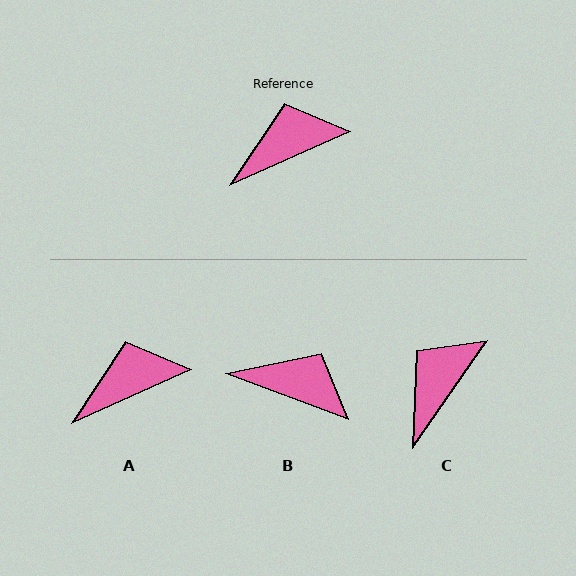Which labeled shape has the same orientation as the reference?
A.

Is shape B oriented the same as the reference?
No, it is off by about 44 degrees.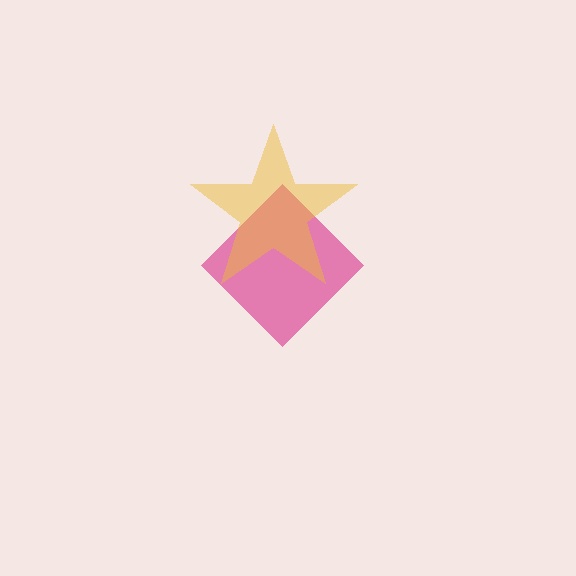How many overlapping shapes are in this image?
There are 2 overlapping shapes in the image.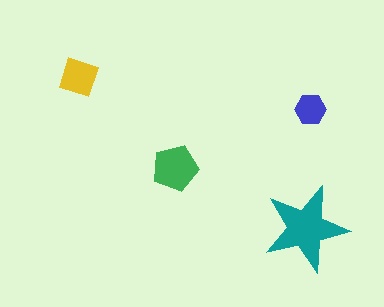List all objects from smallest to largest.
The blue hexagon, the yellow square, the green pentagon, the teal star.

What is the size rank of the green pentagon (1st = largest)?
2nd.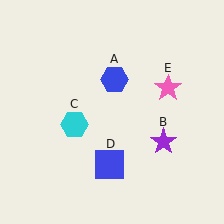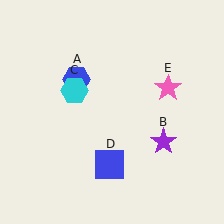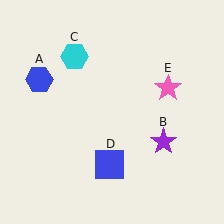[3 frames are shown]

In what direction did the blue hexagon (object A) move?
The blue hexagon (object A) moved left.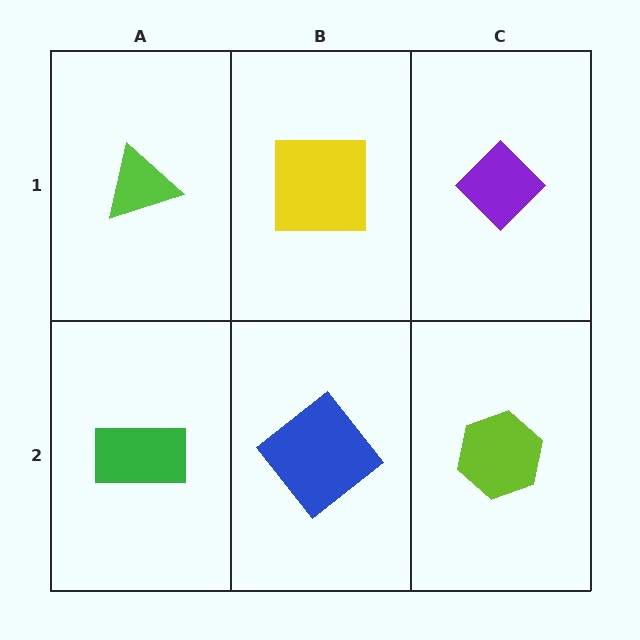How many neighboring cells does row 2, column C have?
2.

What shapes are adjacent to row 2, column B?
A yellow square (row 1, column B), a green rectangle (row 2, column A), a lime hexagon (row 2, column C).